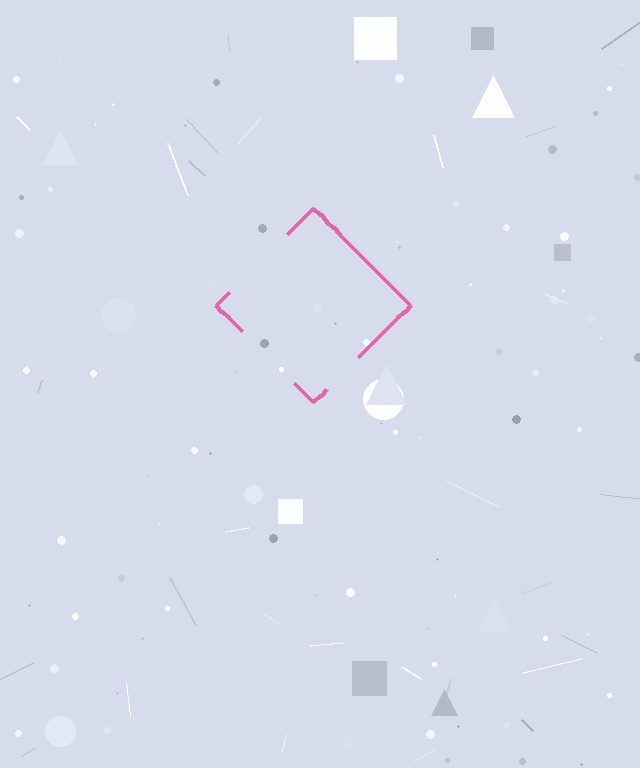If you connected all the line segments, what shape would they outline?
They would outline a diamond.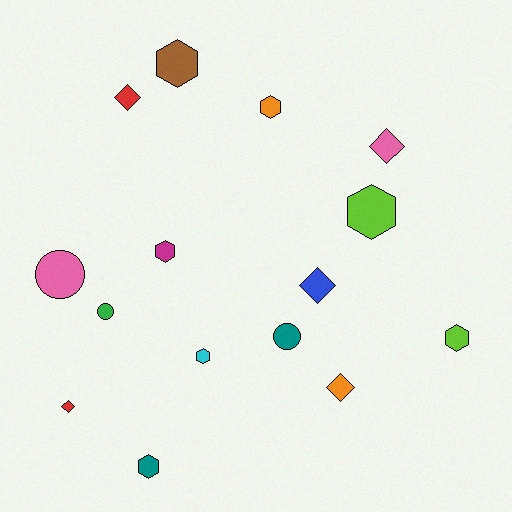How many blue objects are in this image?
There is 1 blue object.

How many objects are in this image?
There are 15 objects.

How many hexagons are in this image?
There are 7 hexagons.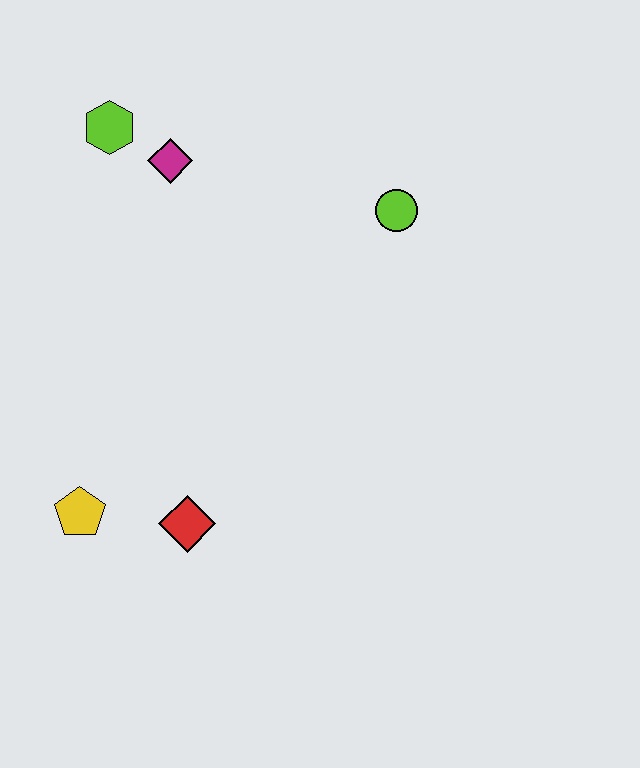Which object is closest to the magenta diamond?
The lime hexagon is closest to the magenta diamond.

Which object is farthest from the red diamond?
The lime hexagon is farthest from the red diamond.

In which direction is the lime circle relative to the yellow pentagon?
The lime circle is to the right of the yellow pentagon.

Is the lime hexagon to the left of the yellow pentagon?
No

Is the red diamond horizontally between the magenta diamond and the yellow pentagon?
No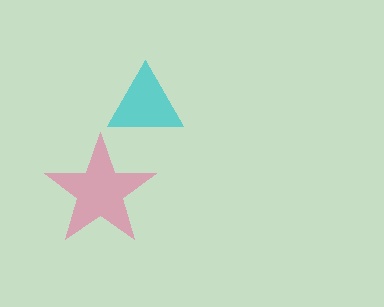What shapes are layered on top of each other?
The layered shapes are: a pink star, a cyan triangle.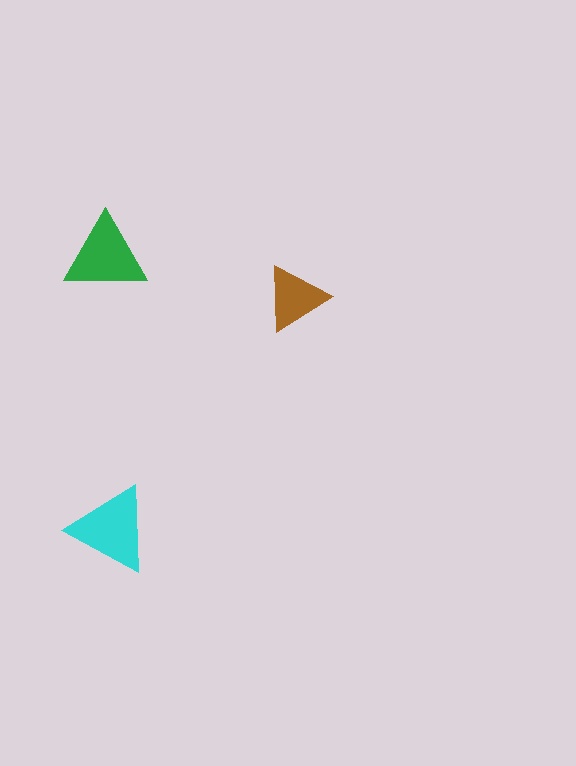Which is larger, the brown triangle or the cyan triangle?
The cyan one.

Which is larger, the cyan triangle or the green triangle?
The cyan one.